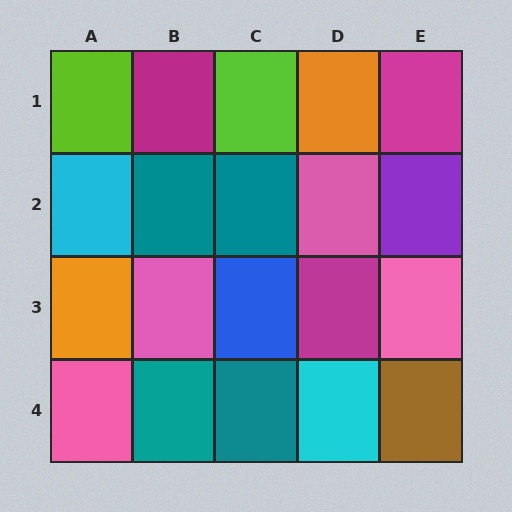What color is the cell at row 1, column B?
Magenta.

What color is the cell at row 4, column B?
Teal.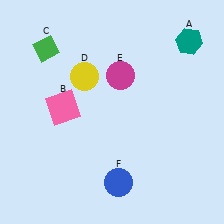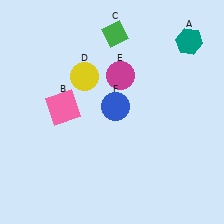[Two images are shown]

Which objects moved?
The objects that moved are: the green diamond (C), the blue circle (F).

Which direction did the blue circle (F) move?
The blue circle (F) moved up.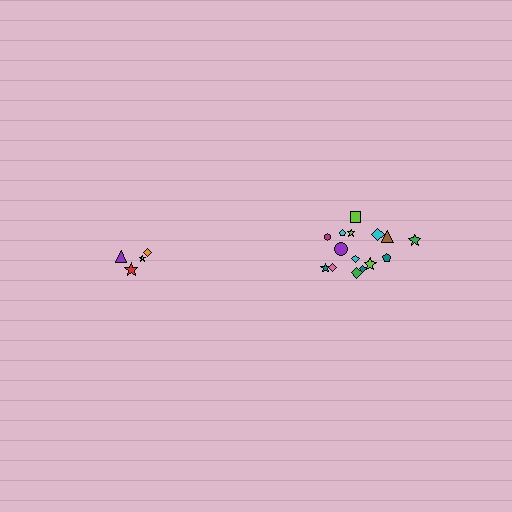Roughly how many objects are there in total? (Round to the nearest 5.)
Roughly 20 objects in total.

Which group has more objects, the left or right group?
The right group.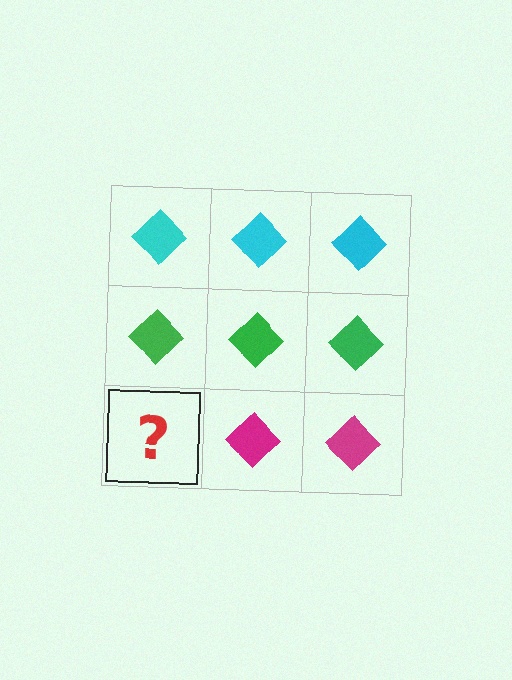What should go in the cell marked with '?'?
The missing cell should contain a magenta diamond.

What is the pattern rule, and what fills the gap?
The rule is that each row has a consistent color. The gap should be filled with a magenta diamond.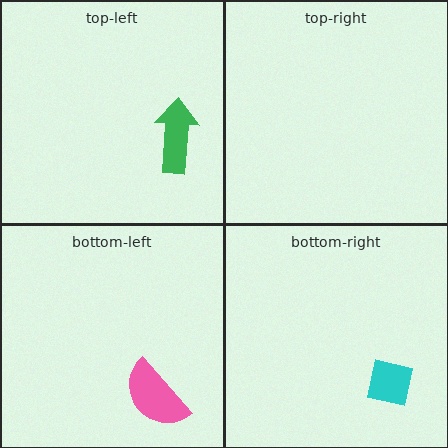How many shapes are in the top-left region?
1.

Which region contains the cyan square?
The bottom-right region.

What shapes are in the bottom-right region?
The cyan square.